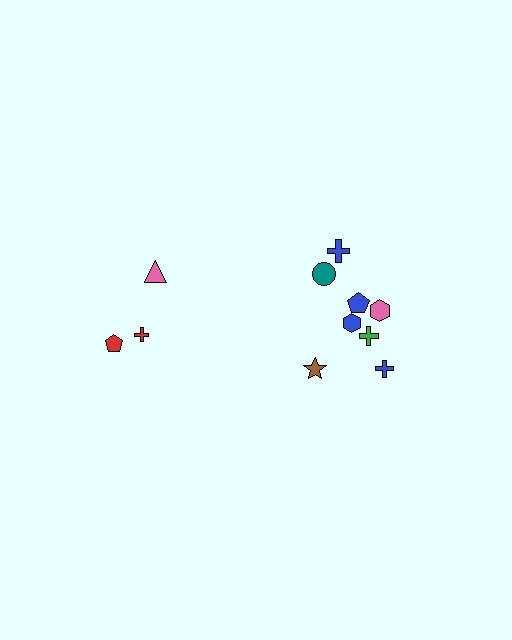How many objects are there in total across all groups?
There are 11 objects.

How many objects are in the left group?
There are 3 objects.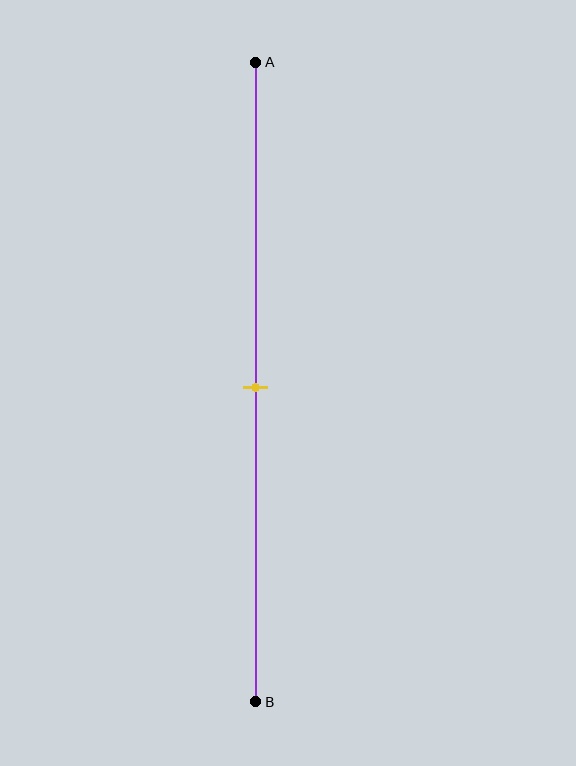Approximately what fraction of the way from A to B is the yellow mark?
The yellow mark is approximately 50% of the way from A to B.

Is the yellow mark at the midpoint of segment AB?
Yes, the mark is approximately at the midpoint.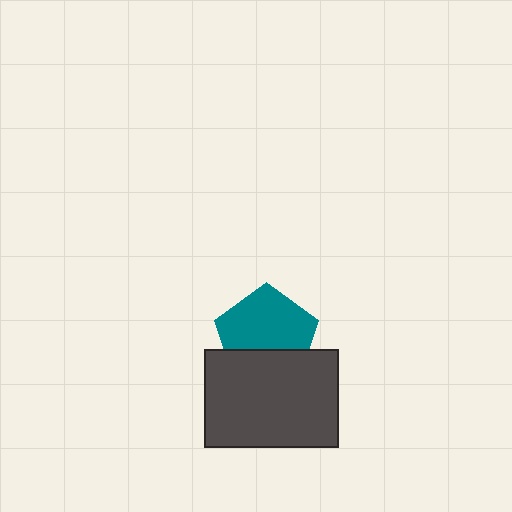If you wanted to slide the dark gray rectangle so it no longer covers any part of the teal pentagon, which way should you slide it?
Slide it down — that is the most direct way to separate the two shapes.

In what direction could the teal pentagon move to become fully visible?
The teal pentagon could move up. That would shift it out from behind the dark gray rectangle entirely.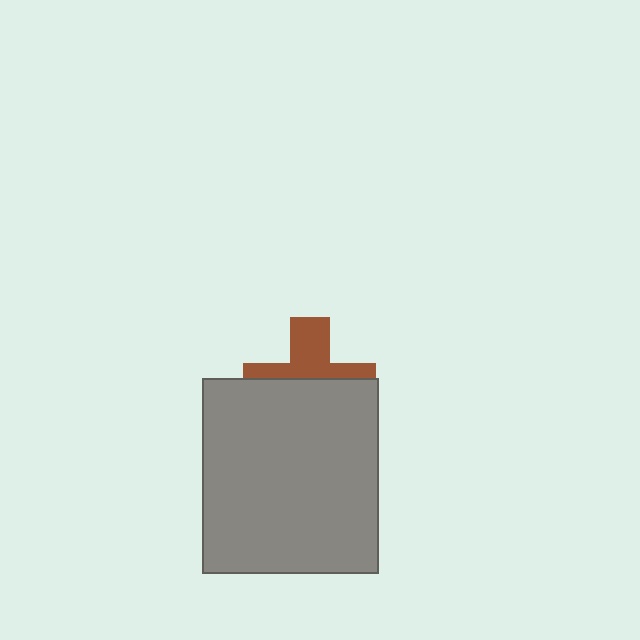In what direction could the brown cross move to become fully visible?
The brown cross could move up. That would shift it out from behind the gray rectangle entirely.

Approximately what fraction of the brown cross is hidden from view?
Roughly 59% of the brown cross is hidden behind the gray rectangle.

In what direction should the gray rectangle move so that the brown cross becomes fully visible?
The gray rectangle should move down. That is the shortest direction to clear the overlap and leave the brown cross fully visible.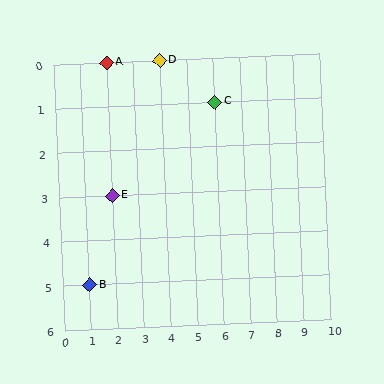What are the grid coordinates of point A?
Point A is at grid coordinates (2, 0).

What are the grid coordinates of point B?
Point B is at grid coordinates (1, 5).